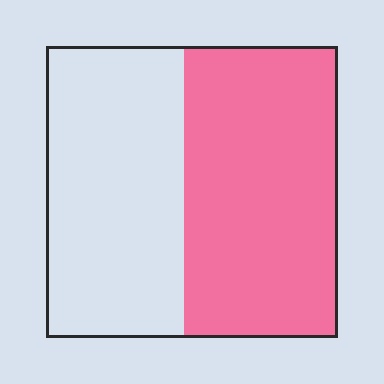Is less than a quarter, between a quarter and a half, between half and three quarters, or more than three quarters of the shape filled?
Between half and three quarters.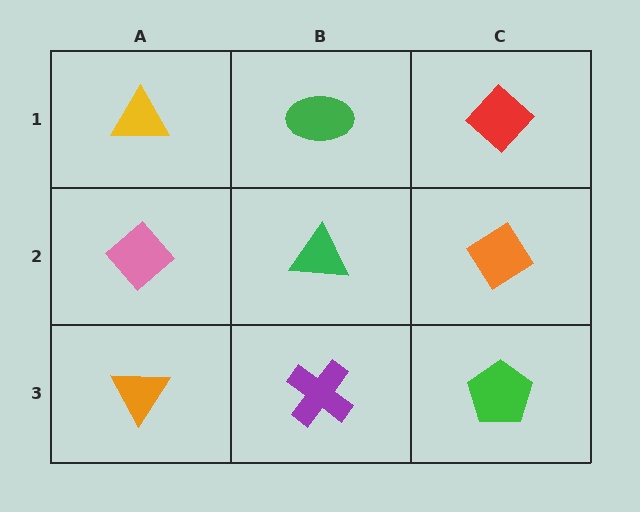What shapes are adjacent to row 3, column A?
A pink diamond (row 2, column A), a purple cross (row 3, column B).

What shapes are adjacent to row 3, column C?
An orange diamond (row 2, column C), a purple cross (row 3, column B).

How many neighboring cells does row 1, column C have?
2.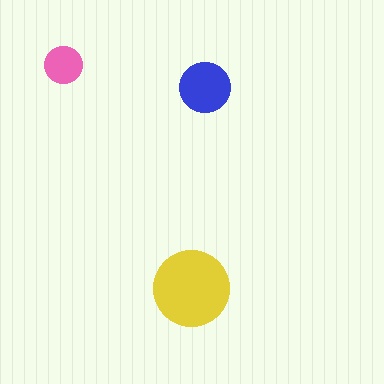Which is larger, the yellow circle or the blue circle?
The yellow one.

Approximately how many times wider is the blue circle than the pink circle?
About 1.5 times wider.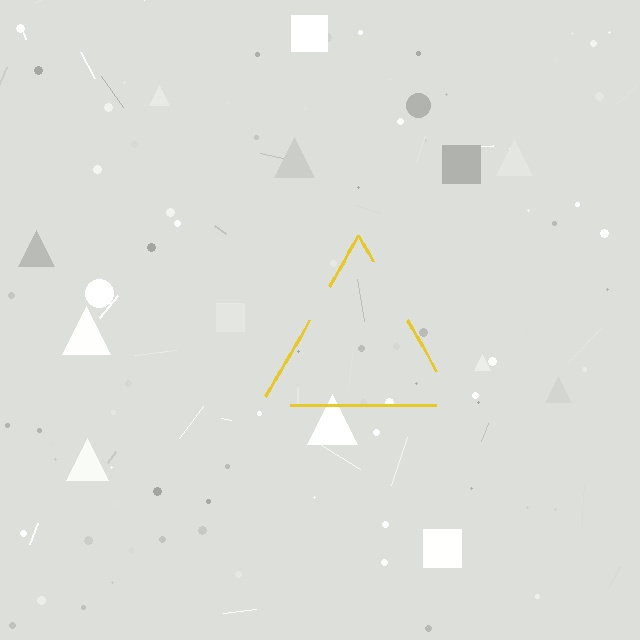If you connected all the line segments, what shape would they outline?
They would outline a triangle.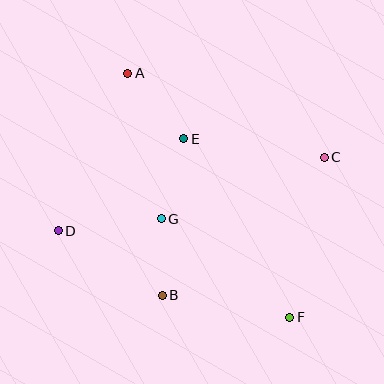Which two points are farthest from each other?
Points A and F are farthest from each other.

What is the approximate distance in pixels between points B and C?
The distance between B and C is approximately 213 pixels.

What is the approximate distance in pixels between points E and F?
The distance between E and F is approximately 208 pixels.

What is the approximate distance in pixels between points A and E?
The distance between A and E is approximately 86 pixels.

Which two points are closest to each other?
Points B and G are closest to each other.